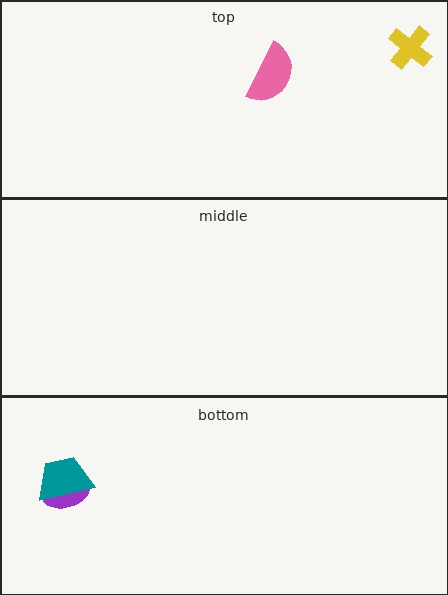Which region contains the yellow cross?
The top region.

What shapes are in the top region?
The pink semicircle, the yellow cross.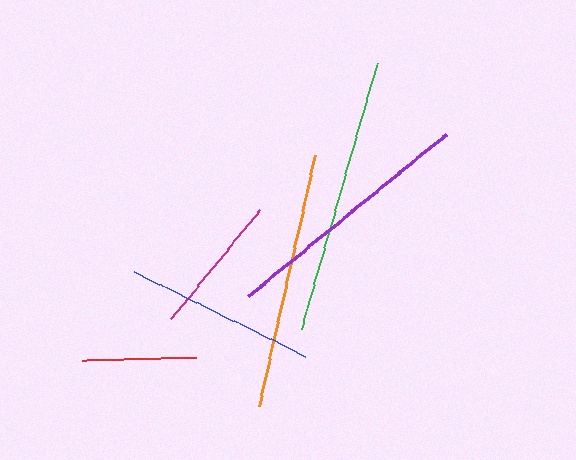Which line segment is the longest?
The green line is the longest at approximately 277 pixels.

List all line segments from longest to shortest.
From longest to shortest: green, purple, orange, blue, magenta, red.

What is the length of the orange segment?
The orange segment is approximately 257 pixels long.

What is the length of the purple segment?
The purple segment is approximately 257 pixels long.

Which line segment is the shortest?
The red line is the shortest at approximately 114 pixels.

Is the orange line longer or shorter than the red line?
The orange line is longer than the red line.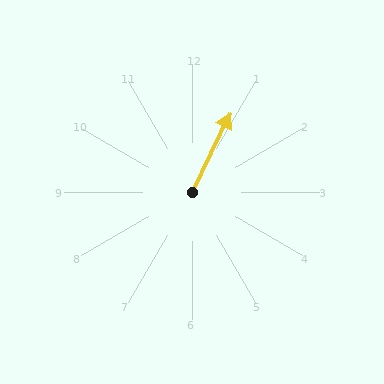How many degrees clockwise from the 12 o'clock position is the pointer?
Approximately 26 degrees.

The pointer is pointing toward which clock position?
Roughly 1 o'clock.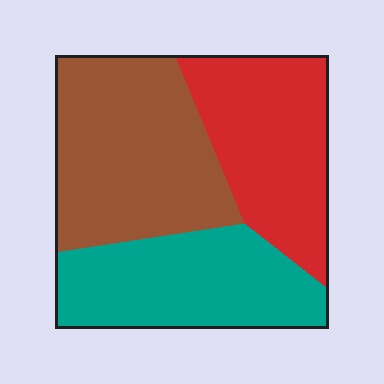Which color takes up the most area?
Brown, at roughly 40%.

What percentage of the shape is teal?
Teal takes up about one third (1/3) of the shape.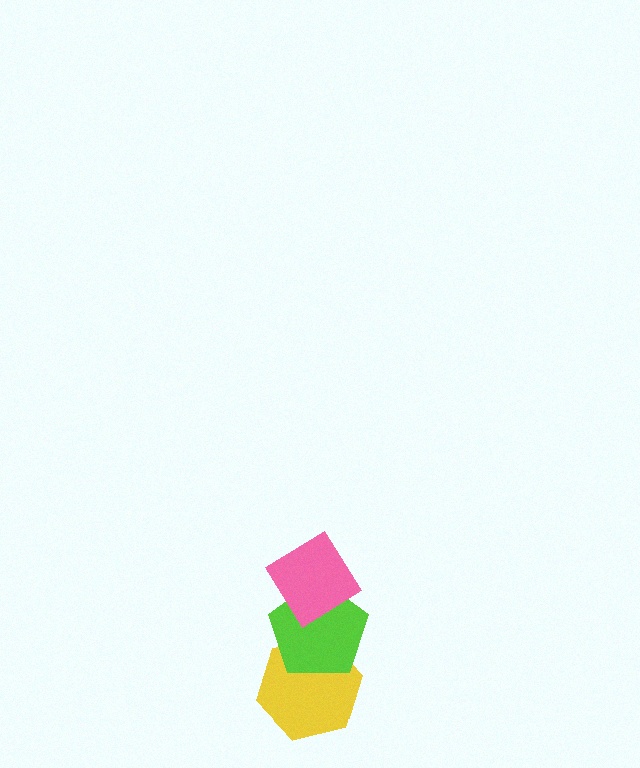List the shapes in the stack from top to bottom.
From top to bottom: the pink diamond, the lime pentagon, the yellow hexagon.